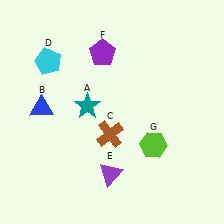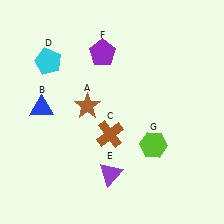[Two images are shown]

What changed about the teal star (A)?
In Image 1, A is teal. In Image 2, it changed to brown.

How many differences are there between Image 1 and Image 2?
There is 1 difference between the two images.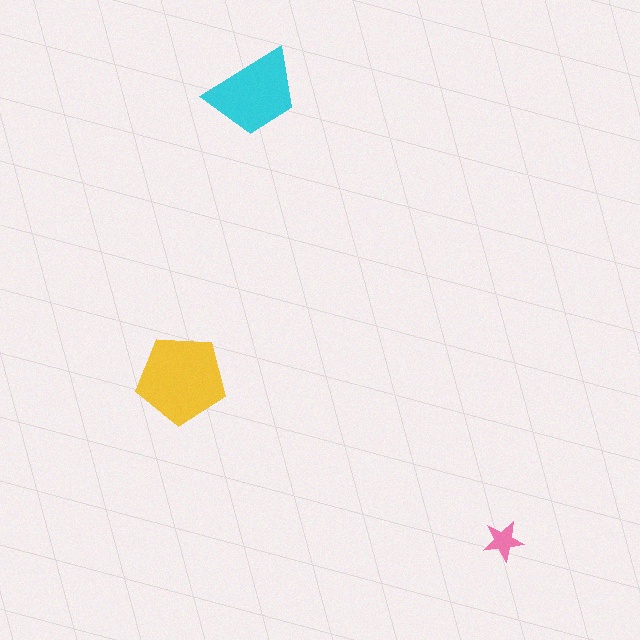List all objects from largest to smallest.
The yellow pentagon, the cyan trapezoid, the pink star.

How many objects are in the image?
There are 3 objects in the image.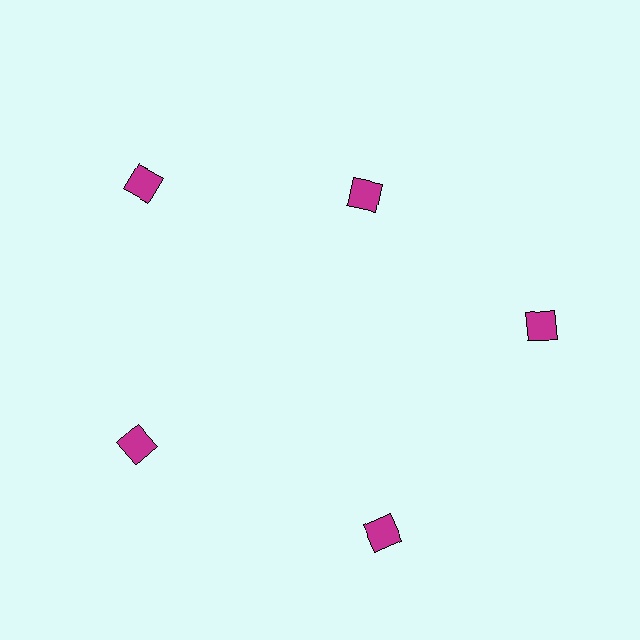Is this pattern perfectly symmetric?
No. The 5 magenta diamonds are arranged in a ring, but one element near the 1 o'clock position is pulled inward toward the center, breaking the 5-fold rotational symmetry.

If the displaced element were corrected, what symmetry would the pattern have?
It would have 5-fold rotational symmetry — the pattern would map onto itself every 72 degrees.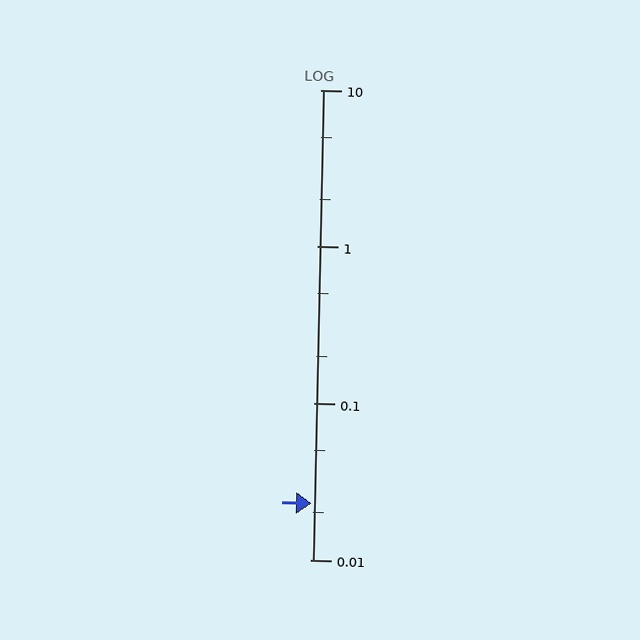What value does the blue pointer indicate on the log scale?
The pointer indicates approximately 0.023.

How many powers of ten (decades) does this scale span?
The scale spans 3 decades, from 0.01 to 10.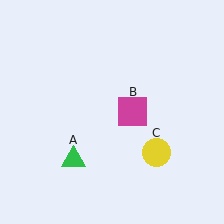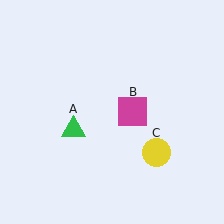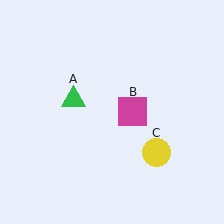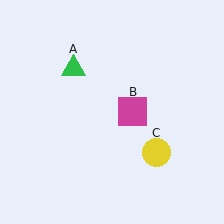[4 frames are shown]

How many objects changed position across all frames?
1 object changed position: green triangle (object A).